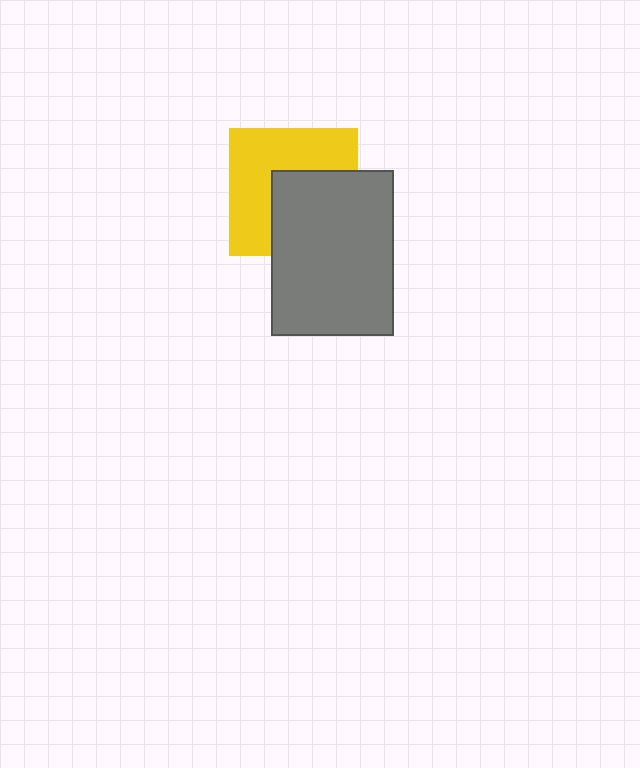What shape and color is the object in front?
The object in front is a gray rectangle.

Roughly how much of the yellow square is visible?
About half of it is visible (roughly 55%).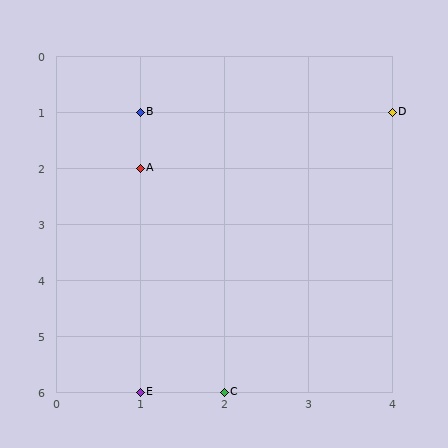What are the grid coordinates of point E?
Point E is at grid coordinates (1, 6).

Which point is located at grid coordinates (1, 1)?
Point B is at (1, 1).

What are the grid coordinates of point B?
Point B is at grid coordinates (1, 1).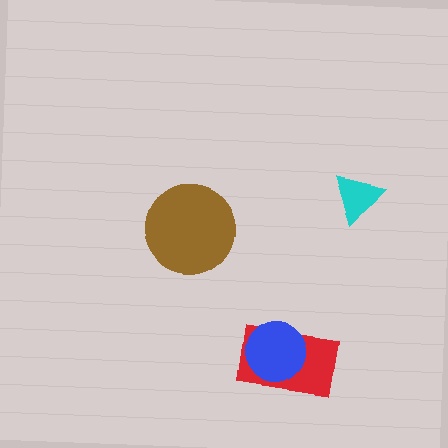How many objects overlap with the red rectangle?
1 object overlaps with the red rectangle.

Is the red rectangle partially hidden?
Yes, it is partially covered by another shape.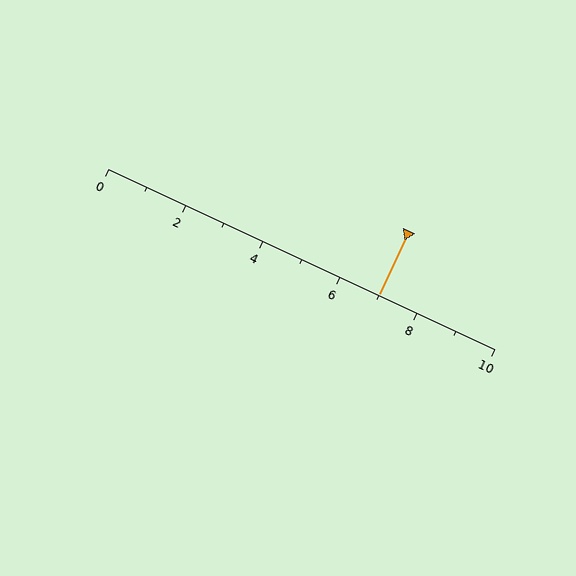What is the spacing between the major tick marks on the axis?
The major ticks are spaced 2 apart.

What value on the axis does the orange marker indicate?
The marker indicates approximately 7.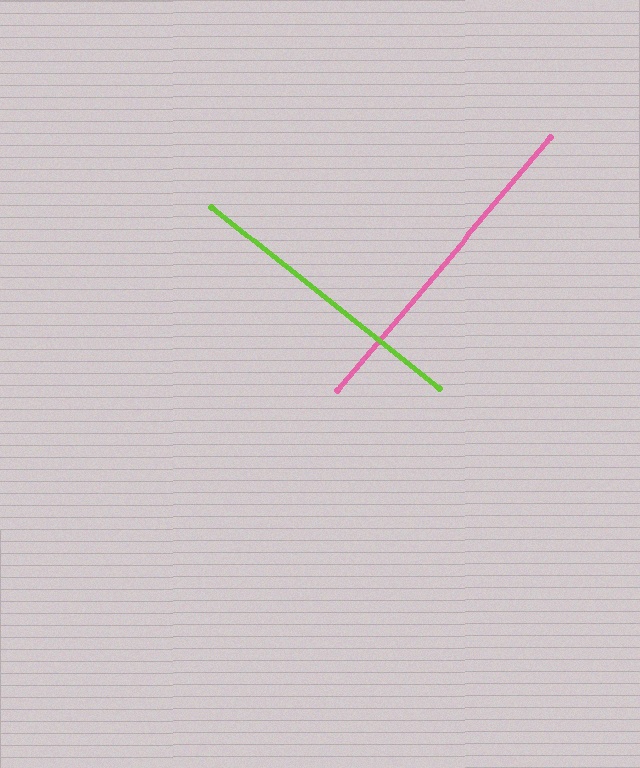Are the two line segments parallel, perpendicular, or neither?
Perpendicular — they meet at approximately 88°.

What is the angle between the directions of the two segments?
Approximately 88 degrees.